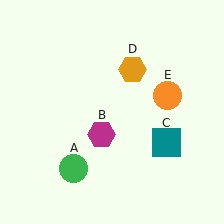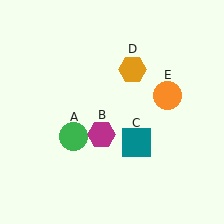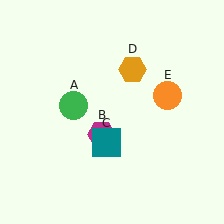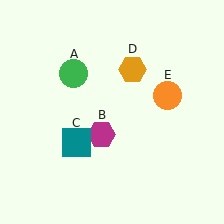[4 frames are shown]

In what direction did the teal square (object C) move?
The teal square (object C) moved left.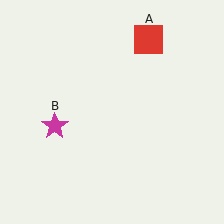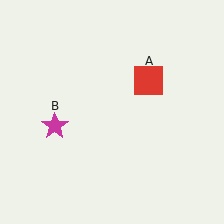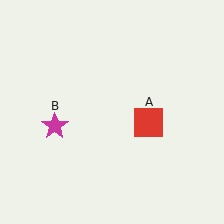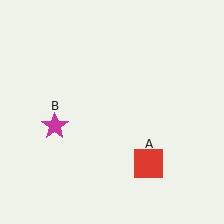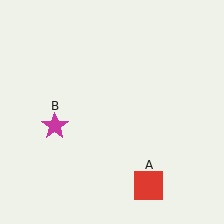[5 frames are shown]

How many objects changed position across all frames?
1 object changed position: red square (object A).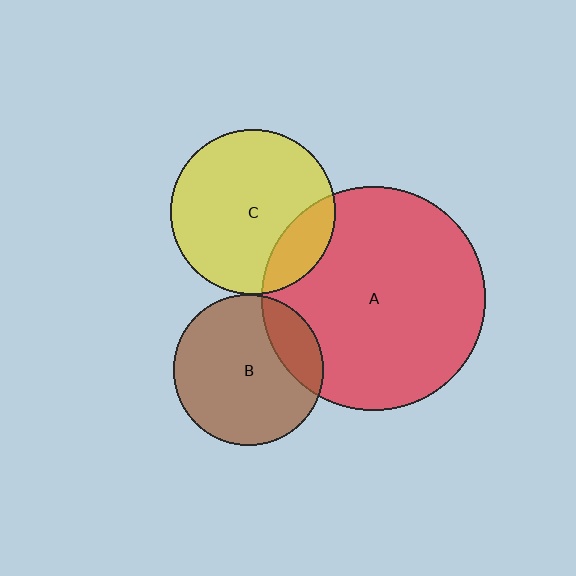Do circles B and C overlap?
Yes.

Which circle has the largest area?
Circle A (red).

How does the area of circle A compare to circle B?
Approximately 2.2 times.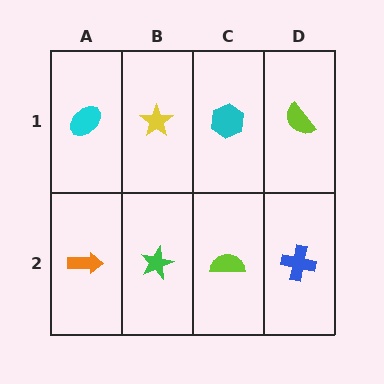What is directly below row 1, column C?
A lime semicircle.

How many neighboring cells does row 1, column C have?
3.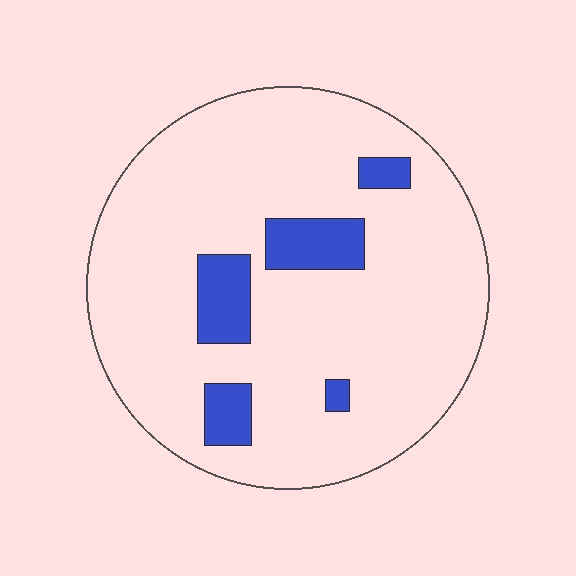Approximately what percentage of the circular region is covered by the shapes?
Approximately 10%.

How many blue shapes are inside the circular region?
5.